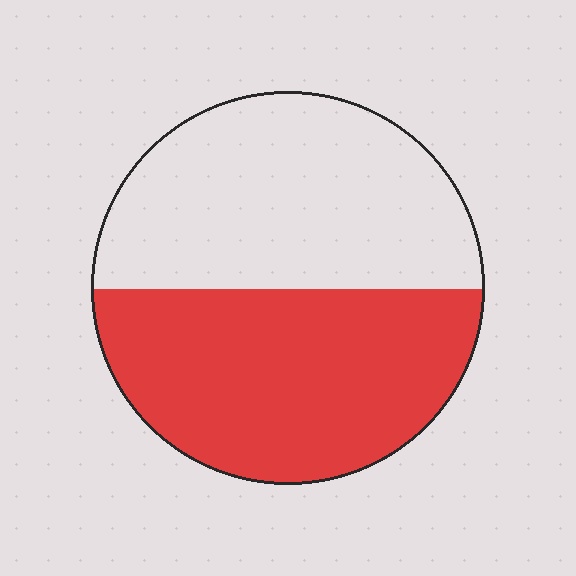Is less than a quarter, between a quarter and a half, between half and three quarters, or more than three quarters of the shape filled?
Between a quarter and a half.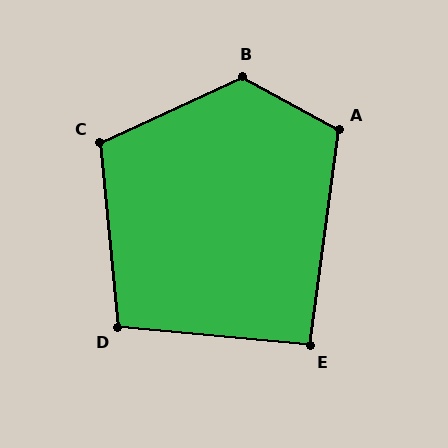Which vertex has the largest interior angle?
B, at approximately 126 degrees.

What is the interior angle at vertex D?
Approximately 101 degrees (obtuse).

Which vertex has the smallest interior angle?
E, at approximately 92 degrees.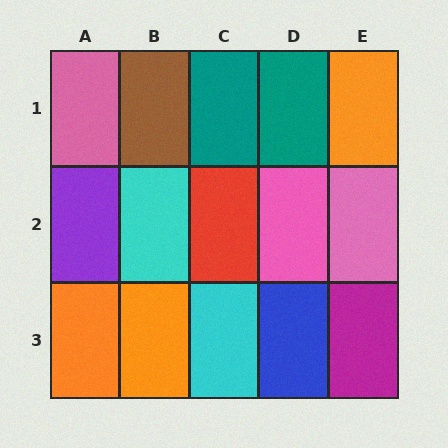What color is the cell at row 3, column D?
Blue.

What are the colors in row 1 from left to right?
Pink, brown, teal, teal, orange.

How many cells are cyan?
2 cells are cyan.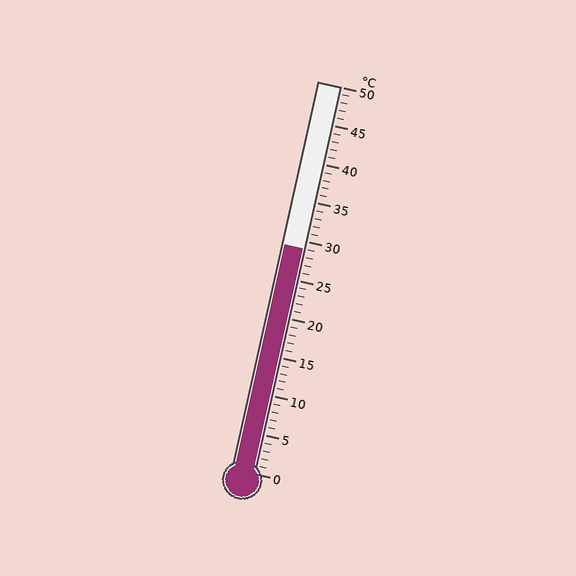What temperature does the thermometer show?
The thermometer shows approximately 29°C.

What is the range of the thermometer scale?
The thermometer scale ranges from 0°C to 50°C.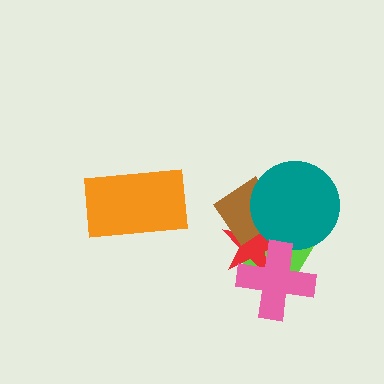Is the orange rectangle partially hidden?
No, no other shape covers it.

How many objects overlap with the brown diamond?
3 objects overlap with the brown diamond.